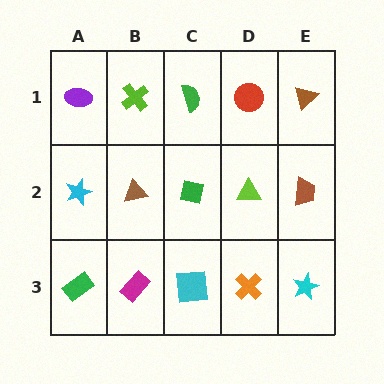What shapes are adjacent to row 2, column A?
A purple ellipse (row 1, column A), a green rectangle (row 3, column A), a brown triangle (row 2, column B).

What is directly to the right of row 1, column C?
A red circle.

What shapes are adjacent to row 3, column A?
A cyan star (row 2, column A), a magenta rectangle (row 3, column B).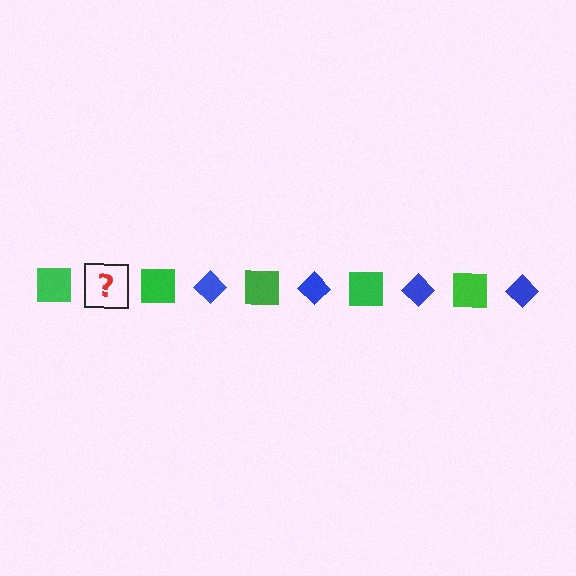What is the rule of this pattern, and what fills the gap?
The rule is that the pattern alternates between green square and blue diamond. The gap should be filled with a blue diamond.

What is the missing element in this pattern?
The missing element is a blue diamond.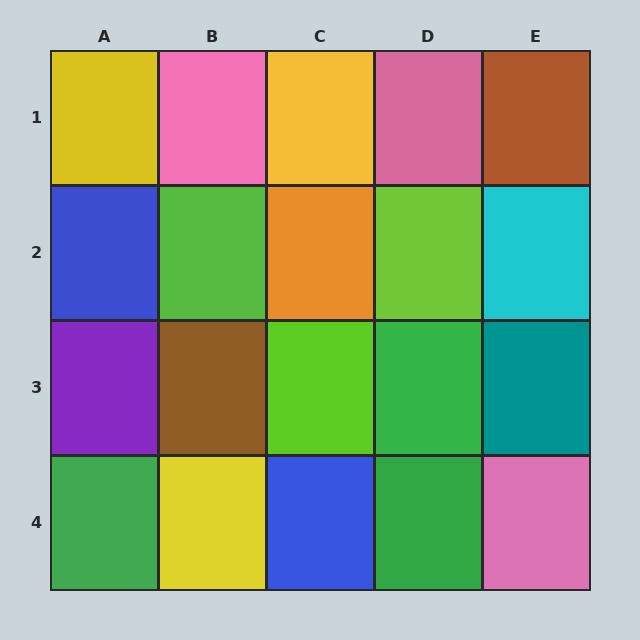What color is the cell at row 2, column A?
Blue.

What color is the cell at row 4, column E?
Pink.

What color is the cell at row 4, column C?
Blue.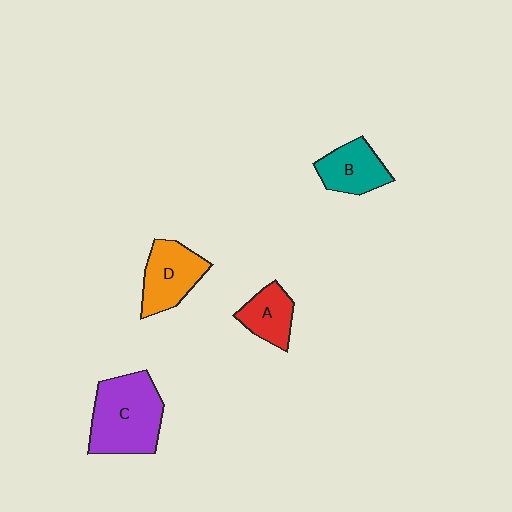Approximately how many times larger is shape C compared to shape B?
Approximately 1.8 times.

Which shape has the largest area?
Shape C (purple).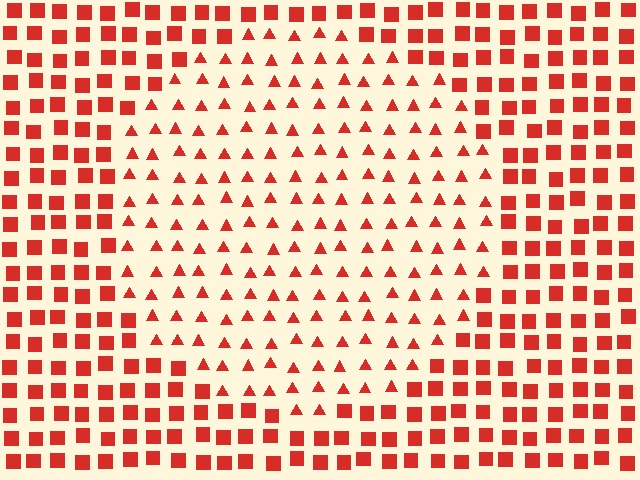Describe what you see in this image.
The image is filled with small red elements arranged in a uniform grid. A circle-shaped region contains triangles, while the surrounding area contains squares. The boundary is defined purely by the change in element shape.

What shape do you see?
I see a circle.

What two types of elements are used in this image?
The image uses triangles inside the circle region and squares outside it.